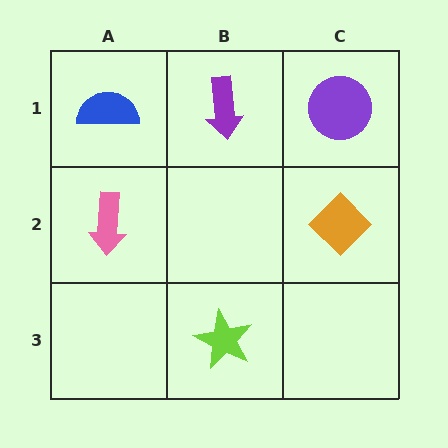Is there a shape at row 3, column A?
No, that cell is empty.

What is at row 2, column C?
An orange diamond.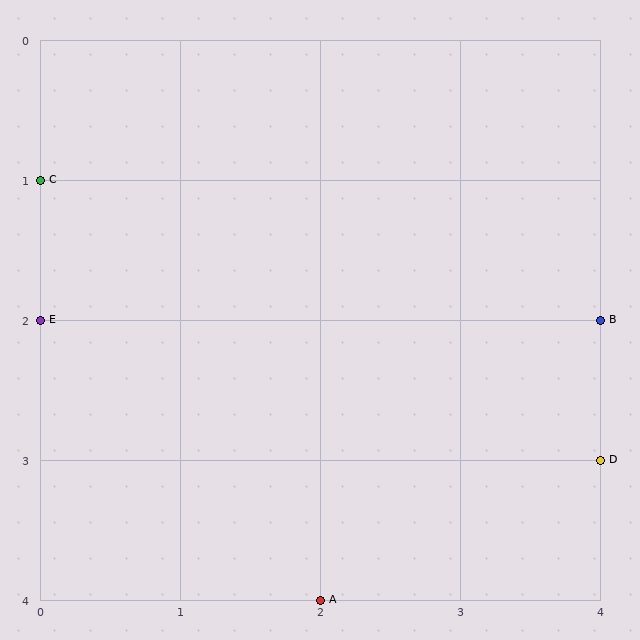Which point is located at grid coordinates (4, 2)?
Point B is at (4, 2).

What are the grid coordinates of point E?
Point E is at grid coordinates (0, 2).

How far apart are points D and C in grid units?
Points D and C are 4 columns and 2 rows apart (about 4.5 grid units diagonally).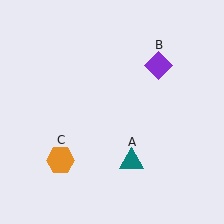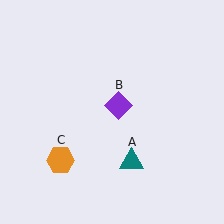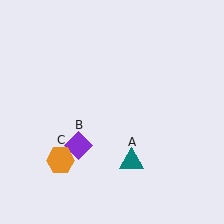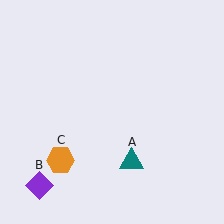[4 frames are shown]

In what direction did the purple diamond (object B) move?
The purple diamond (object B) moved down and to the left.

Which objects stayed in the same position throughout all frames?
Teal triangle (object A) and orange hexagon (object C) remained stationary.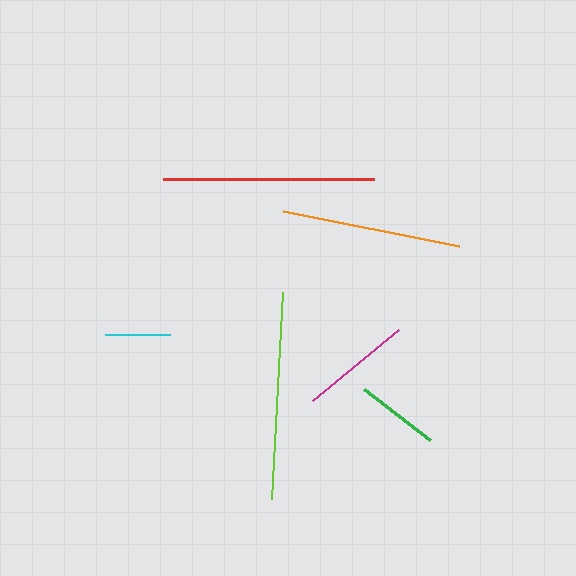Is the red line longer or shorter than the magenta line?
The red line is longer than the magenta line.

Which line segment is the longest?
The red line is the longest at approximately 211 pixels.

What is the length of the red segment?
The red segment is approximately 211 pixels long.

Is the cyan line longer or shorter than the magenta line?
The magenta line is longer than the cyan line.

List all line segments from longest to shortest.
From longest to shortest: red, lime, orange, magenta, green, cyan.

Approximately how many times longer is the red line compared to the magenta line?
The red line is approximately 1.9 times the length of the magenta line.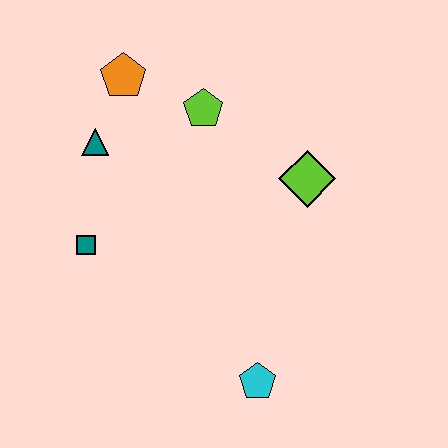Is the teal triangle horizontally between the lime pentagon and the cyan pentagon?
No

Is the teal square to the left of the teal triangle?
Yes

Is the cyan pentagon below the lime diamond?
Yes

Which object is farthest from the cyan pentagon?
The orange pentagon is farthest from the cyan pentagon.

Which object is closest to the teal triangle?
The orange pentagon is closest to the teal triangle.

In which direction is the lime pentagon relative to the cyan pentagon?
The lime pentagon is above the cyan pentagon.